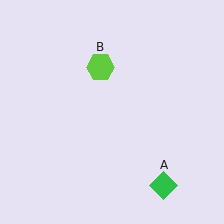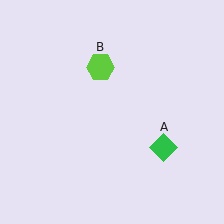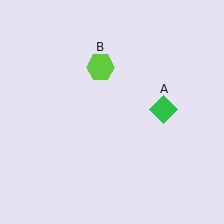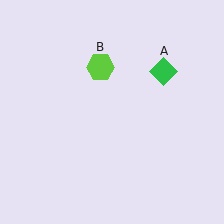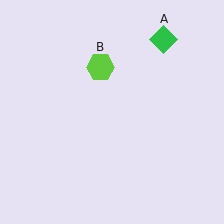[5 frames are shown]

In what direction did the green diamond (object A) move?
The green diamond (object A) moved up.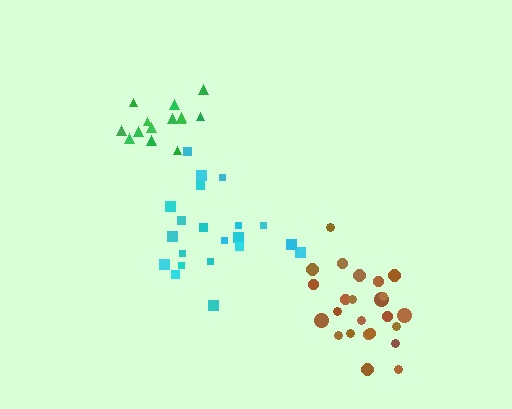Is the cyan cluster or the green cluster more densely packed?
Green.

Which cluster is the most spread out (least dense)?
Cyan.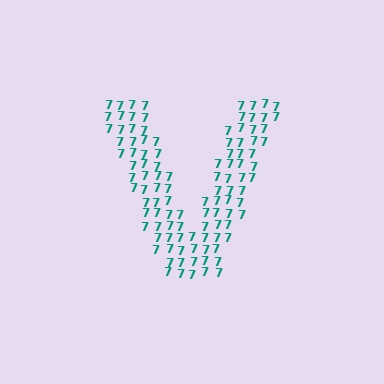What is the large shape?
The large shape is the letter V.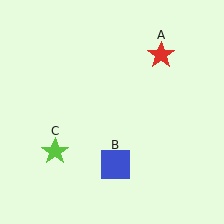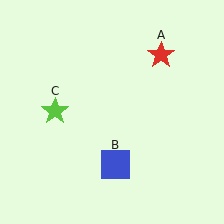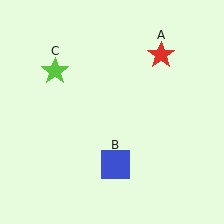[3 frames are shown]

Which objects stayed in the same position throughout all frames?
Red star (object A) and blue square (object B) remained stationary.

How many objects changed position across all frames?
1 object changed position: lime star (object C).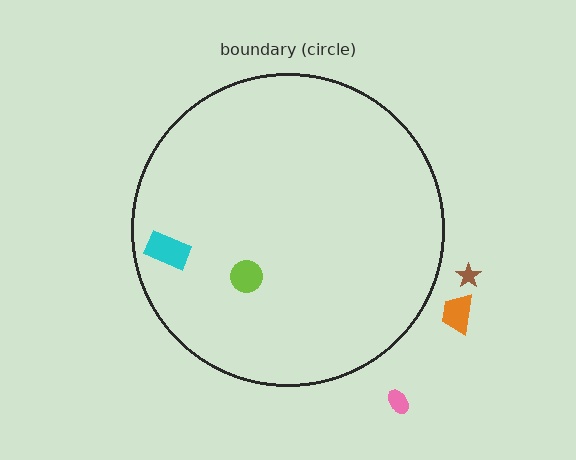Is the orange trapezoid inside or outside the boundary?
Outside.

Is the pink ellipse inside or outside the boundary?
Outside.